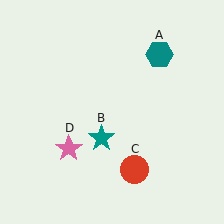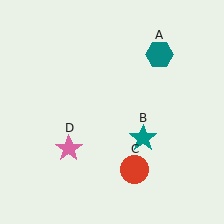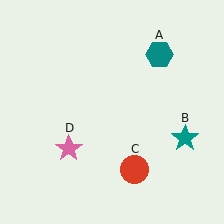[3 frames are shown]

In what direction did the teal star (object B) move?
The teal star (object B) moved right.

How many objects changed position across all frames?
1 object changed position: teal star (object B).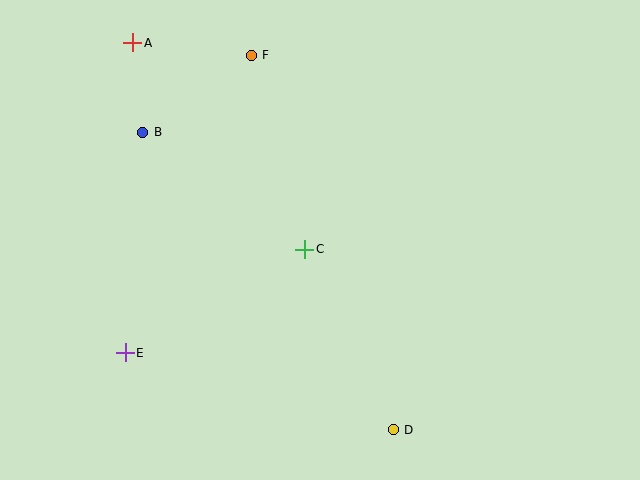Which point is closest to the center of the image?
Point C at (305, 249) is closest to the center.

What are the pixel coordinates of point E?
Point E is at (125, 353).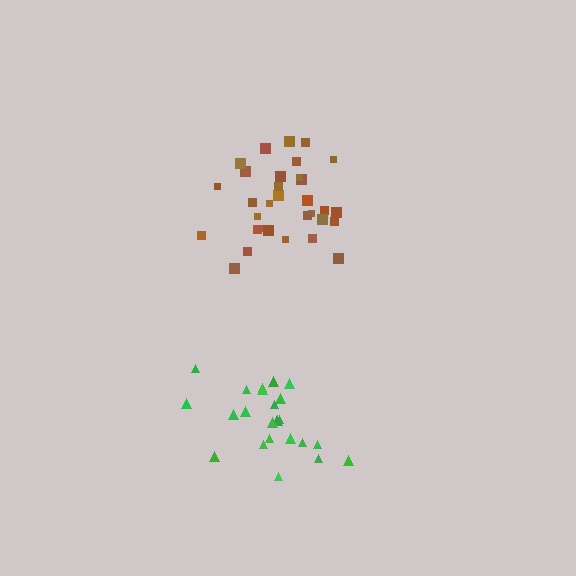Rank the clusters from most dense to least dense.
green, brown.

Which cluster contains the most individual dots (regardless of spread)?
Brown (33).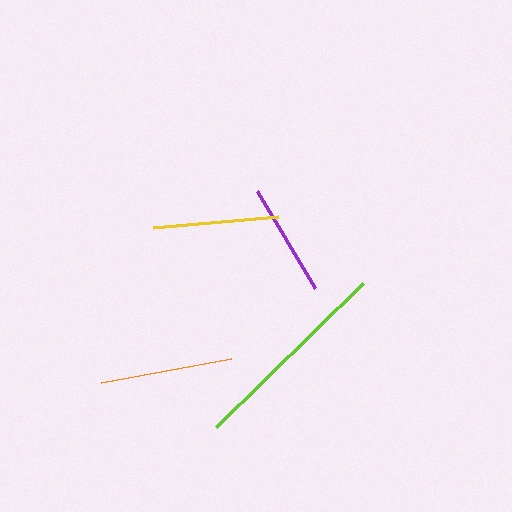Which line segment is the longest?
The lime line is the longest at approximately 205 pixels.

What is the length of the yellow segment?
The yellow segment is approximately 126 pixels long.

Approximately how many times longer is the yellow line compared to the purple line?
The yellow line is approximately 1.1 times the length of the purple line.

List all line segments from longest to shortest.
From longest to shortest: lime, orange, yellow, purple.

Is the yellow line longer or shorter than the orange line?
The orange line is longer than the yellow line.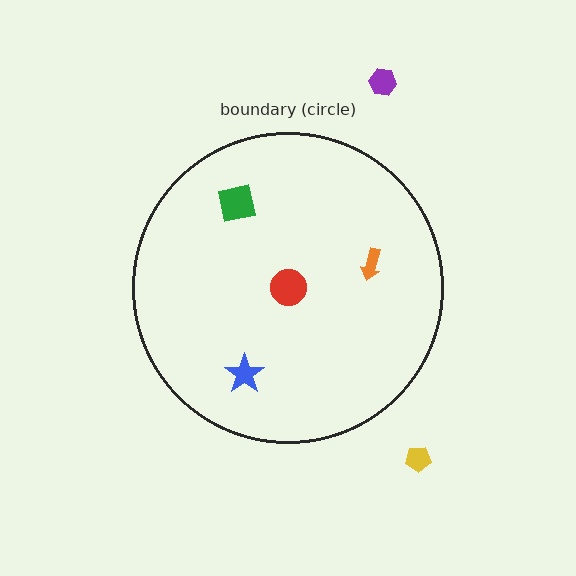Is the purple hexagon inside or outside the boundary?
Outside.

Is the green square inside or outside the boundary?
Inside.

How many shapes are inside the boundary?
4 inside, 2 outside.